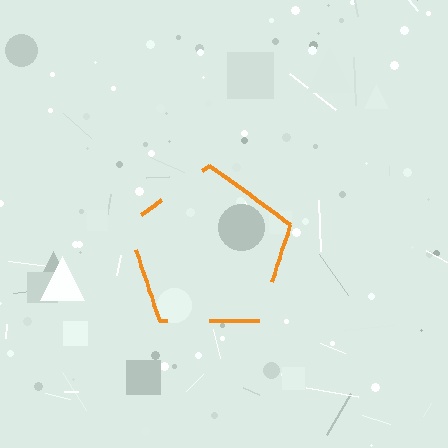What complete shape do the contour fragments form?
The contour fragments form a pentagon.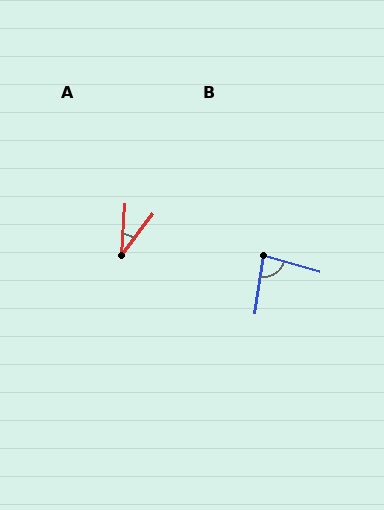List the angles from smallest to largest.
A (34°), B (81°).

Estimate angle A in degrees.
Approximately 34 degrees.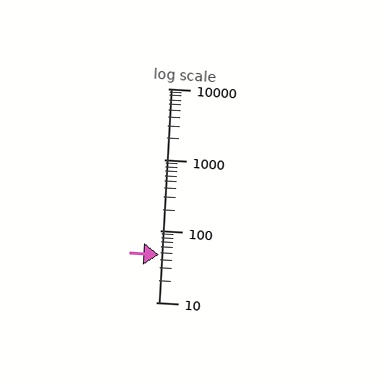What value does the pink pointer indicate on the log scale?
The pointer indicates approximately 47.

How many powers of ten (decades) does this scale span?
The scale spans 3 decades, from 10 to 10000.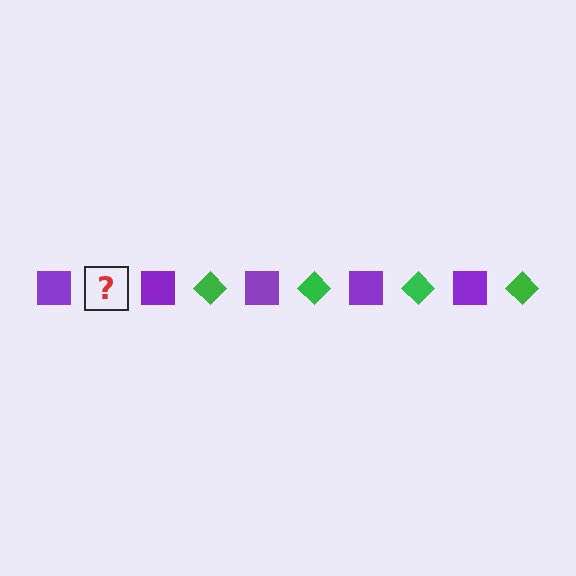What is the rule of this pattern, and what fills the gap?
The rule is that the pattern alternates between purple square and green diamond. The gap should be filled with a green diamond.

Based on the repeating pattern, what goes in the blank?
The blank should be a green diamond.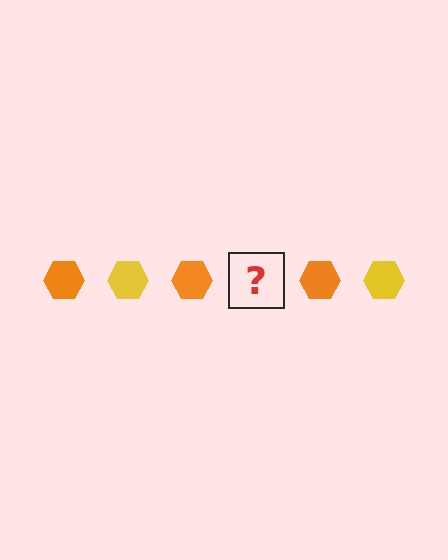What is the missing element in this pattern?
The missing element is a yellow hexagon.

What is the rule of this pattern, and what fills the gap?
The rule is that the pattern cycles through orange, yellow hexagons. The gap should be filled with a yellow hexagon.